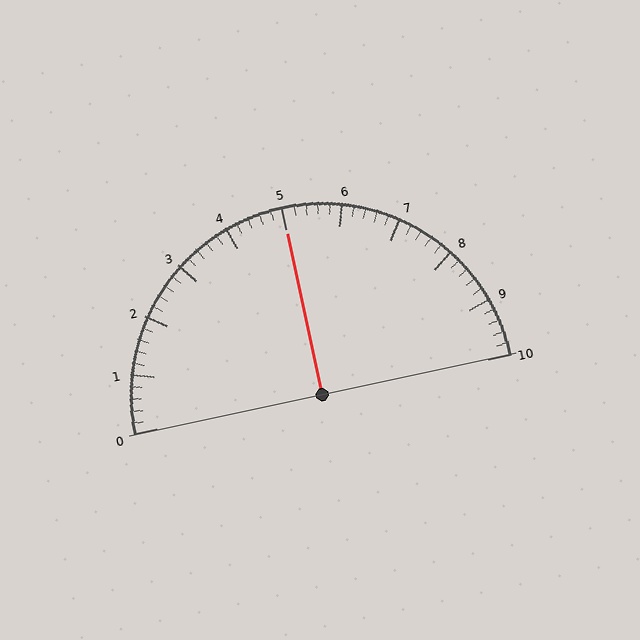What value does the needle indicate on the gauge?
The needle indicates approximately 5.0.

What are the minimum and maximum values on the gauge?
The gauge ranges from 0 to 10.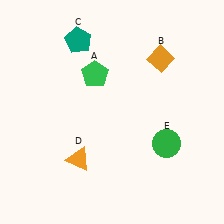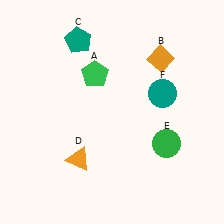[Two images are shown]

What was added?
A teal circle (F) was added in Image 2.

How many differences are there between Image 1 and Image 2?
There is 1 difference between the two images.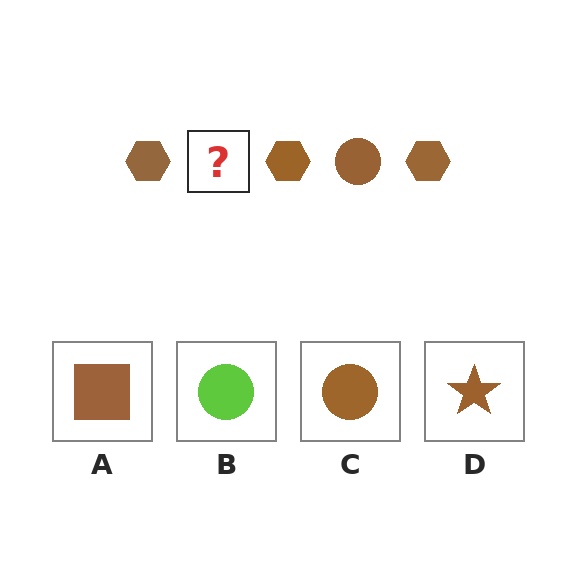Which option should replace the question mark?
Option C.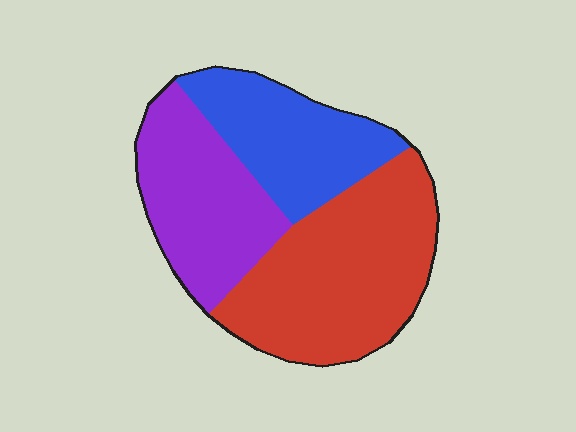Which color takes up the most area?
Red, at roughly 45%.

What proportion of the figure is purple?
Purple takes up about one third (1/3) of the figure.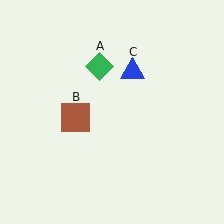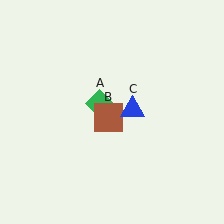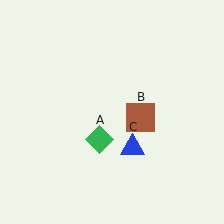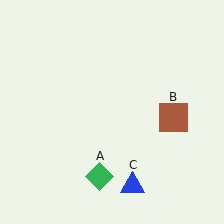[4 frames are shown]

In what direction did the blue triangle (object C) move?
The blue triangle (object C) moved down.